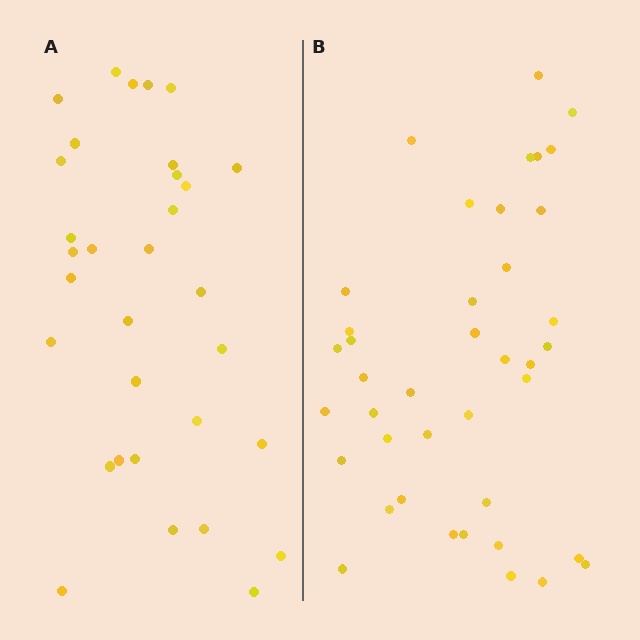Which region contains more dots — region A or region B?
Region B (the right region) has more dots.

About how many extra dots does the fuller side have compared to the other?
Region B has roughly 8 or so more dots than region A.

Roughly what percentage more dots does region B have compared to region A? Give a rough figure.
About 25% more.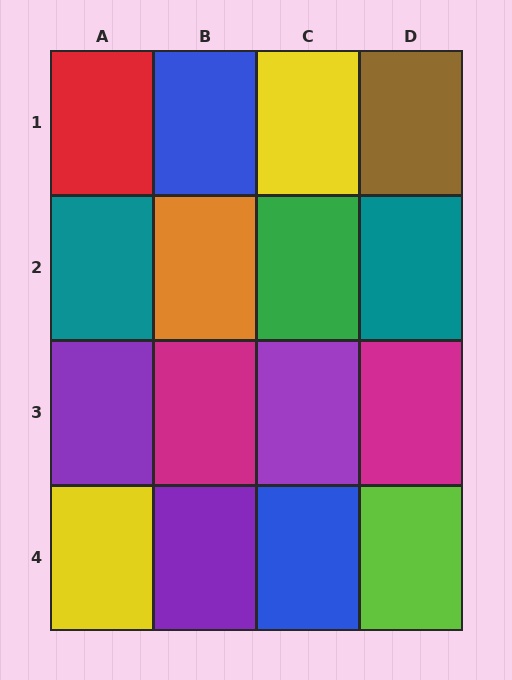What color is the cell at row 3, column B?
Magenta.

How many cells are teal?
2 cells are teal.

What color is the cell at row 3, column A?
Purple.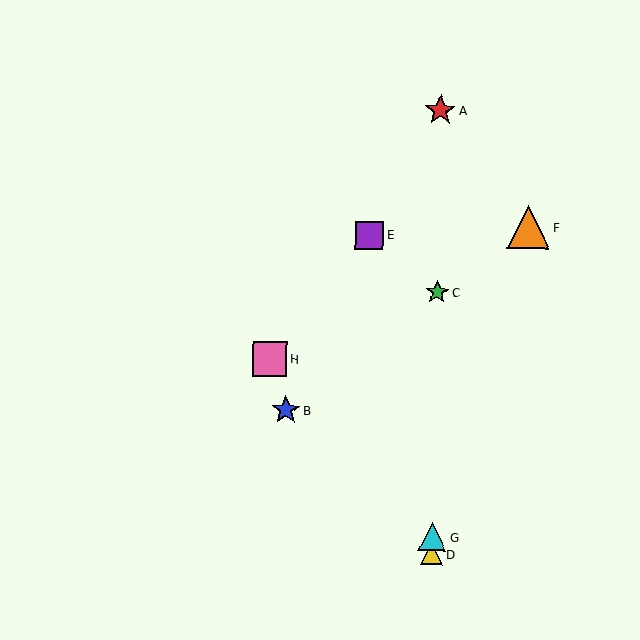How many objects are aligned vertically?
4 objects (A, C, D, G) are aligned vertically.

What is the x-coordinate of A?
Object A is at x≈441.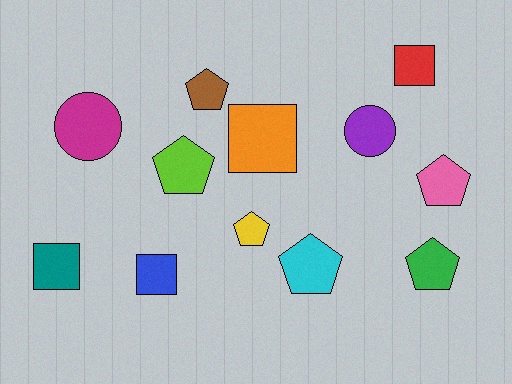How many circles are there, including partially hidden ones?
There are 2 circles.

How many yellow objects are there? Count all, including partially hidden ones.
There is 1 yellow object.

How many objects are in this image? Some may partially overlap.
There are 12 objects.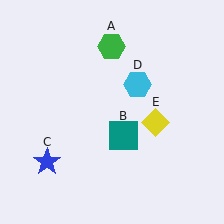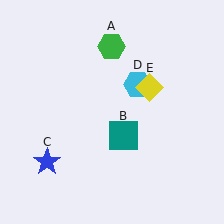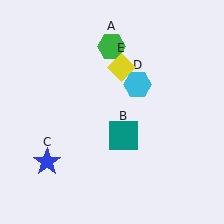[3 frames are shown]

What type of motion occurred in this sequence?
The yellow diamond (object E) rotated counterclockwise around the center of the scene.